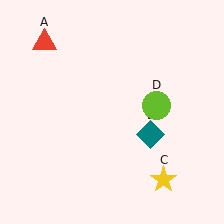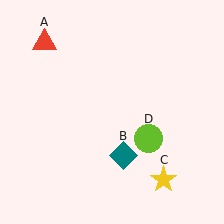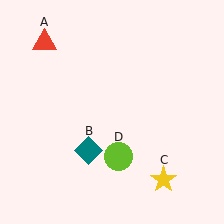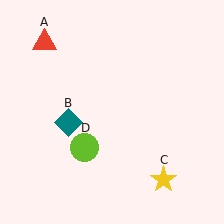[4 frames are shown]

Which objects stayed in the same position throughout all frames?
Red triangle (object A) and yellow star (object C) remained stationary.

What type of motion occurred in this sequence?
The teal diamond (object B), lime circle (object D) rotated clockwise around the center of the scene.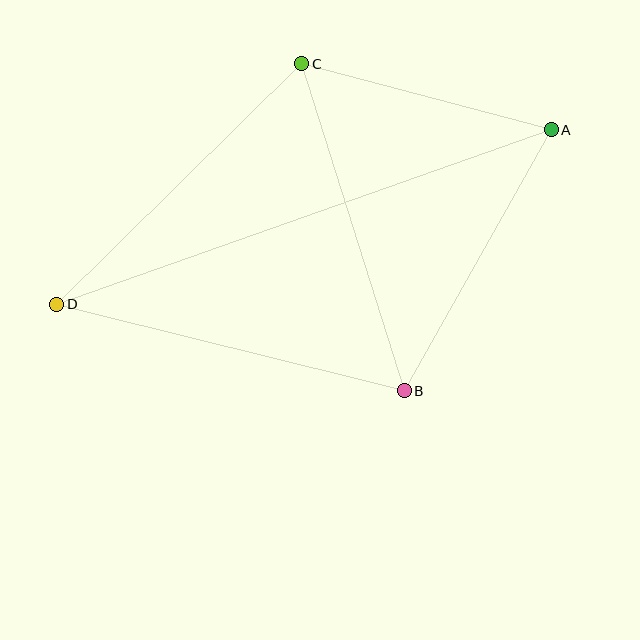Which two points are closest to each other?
Points A and C are closest to each other.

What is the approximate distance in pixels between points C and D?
The distance between C and D is approximately 343 pixels.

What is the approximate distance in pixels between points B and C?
The distance between B and C is approximately 343 pixels.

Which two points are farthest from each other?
Points A and D are farthest from each other.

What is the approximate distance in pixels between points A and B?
The distance between A and B is approximately 300 pixels.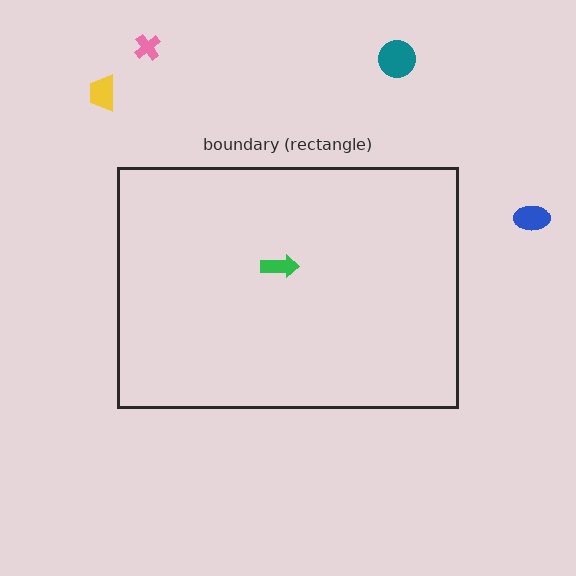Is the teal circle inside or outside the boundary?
Outside.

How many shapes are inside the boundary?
1 inside, 4 outside.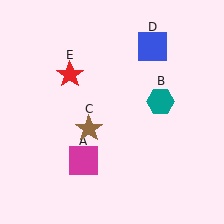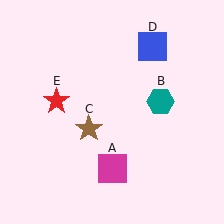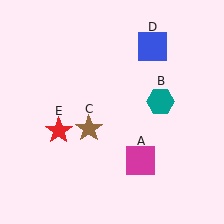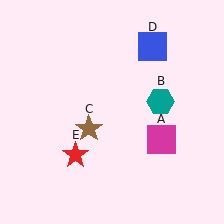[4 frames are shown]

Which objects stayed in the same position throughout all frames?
Teal hexagon (object B) and brown star (object C) and blue square (object D) remained stationary.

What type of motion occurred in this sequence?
The magenta square (object A), red star (object E) rotated counterclockwise around the center of the scene.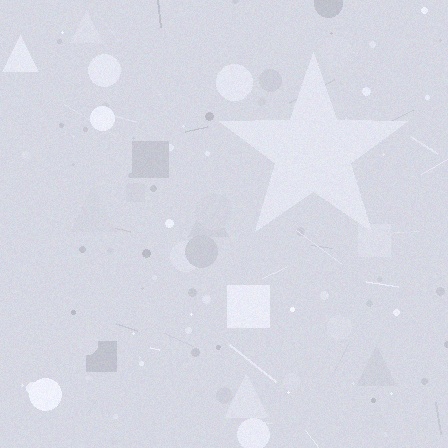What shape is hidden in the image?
A star is hidden in the image.